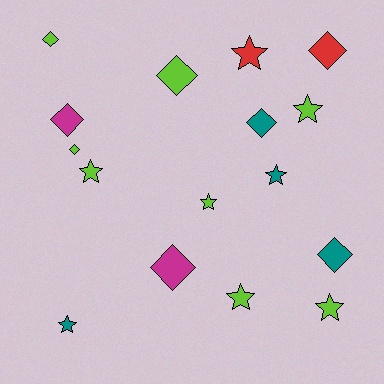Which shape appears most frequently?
Star, with 8 objects.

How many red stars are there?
There is 1 red star.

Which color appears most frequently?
Lime, with 8 objects.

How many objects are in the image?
There are 16 objects.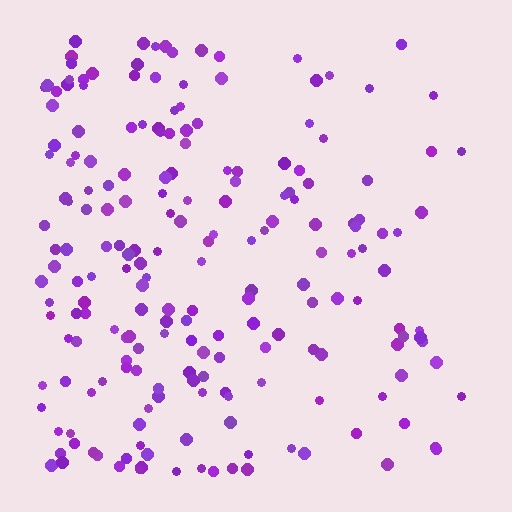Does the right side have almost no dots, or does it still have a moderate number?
Still a moderate number, just noticeably fewer than the left.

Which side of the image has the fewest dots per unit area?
The right.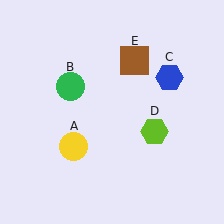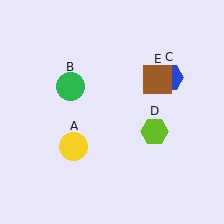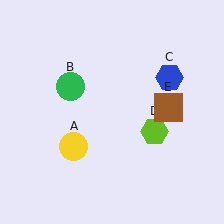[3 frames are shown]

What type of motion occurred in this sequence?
The brown square (object E) rotated clockwise around the center of the scene.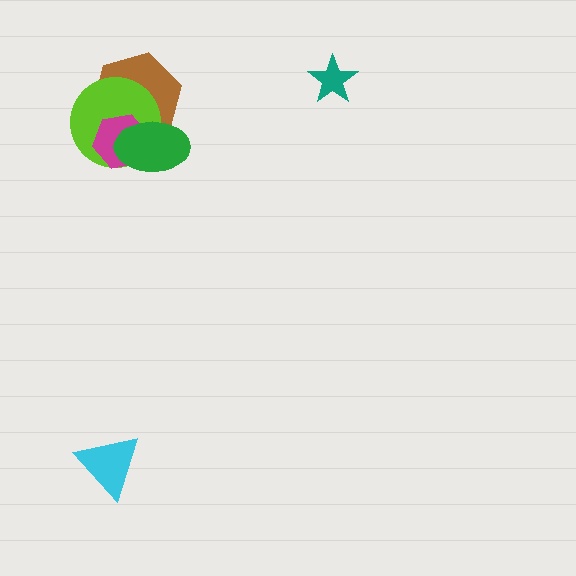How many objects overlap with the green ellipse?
3 objects overlap with the green ellipse.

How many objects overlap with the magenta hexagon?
3 objects overlap with the magenta hexagon.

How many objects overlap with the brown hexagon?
3 objects overlap with the brown hexagon.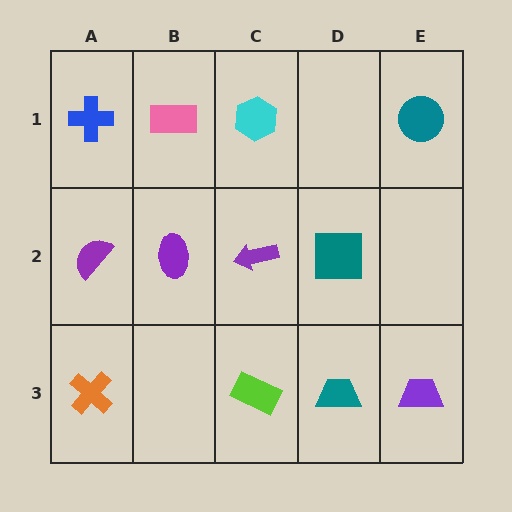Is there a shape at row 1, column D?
No, that cell is empty.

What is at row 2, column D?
A teal square.